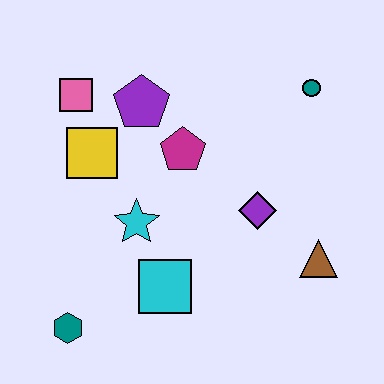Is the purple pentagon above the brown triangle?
Yes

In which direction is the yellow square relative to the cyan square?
The yellow square is above the cyan square.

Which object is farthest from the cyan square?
The teal circle is farthest from the cyan square.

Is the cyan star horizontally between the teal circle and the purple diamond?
No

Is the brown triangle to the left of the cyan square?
No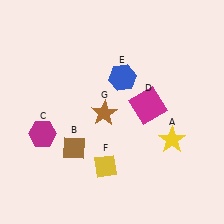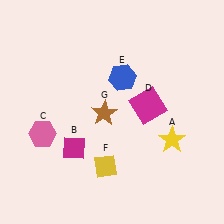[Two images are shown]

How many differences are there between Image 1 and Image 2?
There are 2 differences between the two images.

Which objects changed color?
B changed from brown to magenta. C changed from magenta to pink.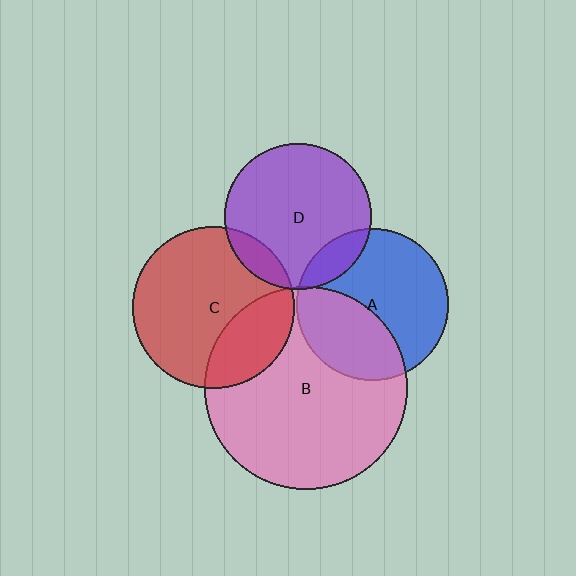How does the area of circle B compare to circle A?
Approximately 1.8 times.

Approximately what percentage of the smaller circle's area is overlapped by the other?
Approximately 10%.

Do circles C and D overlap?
Yes.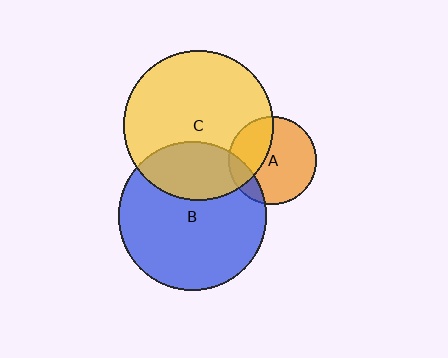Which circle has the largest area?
Circle C (yellow).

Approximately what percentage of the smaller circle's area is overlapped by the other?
Approximately 15%.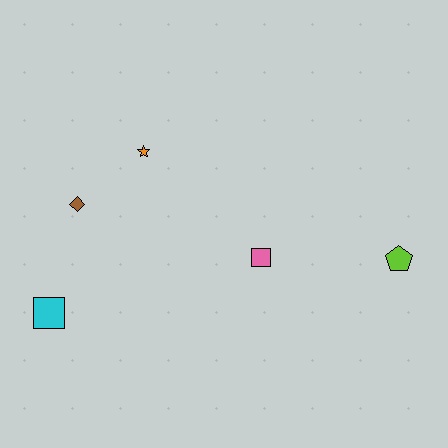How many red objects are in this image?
There are no red objects.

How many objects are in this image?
There are 5 objects.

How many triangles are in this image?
There are no triangles.